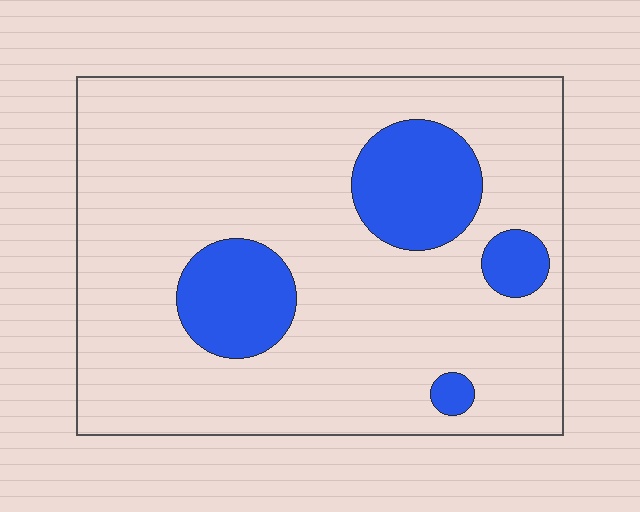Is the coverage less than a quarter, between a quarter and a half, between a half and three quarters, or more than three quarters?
Less than a quarter.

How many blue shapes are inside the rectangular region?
4.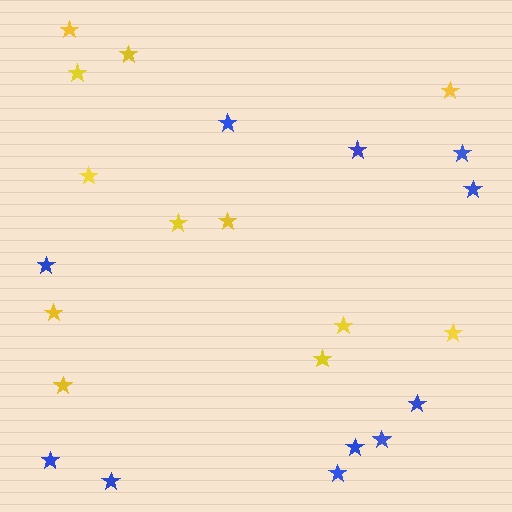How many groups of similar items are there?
There are 2 groups: one group of yellow stars (12) and one group of blue stars (11).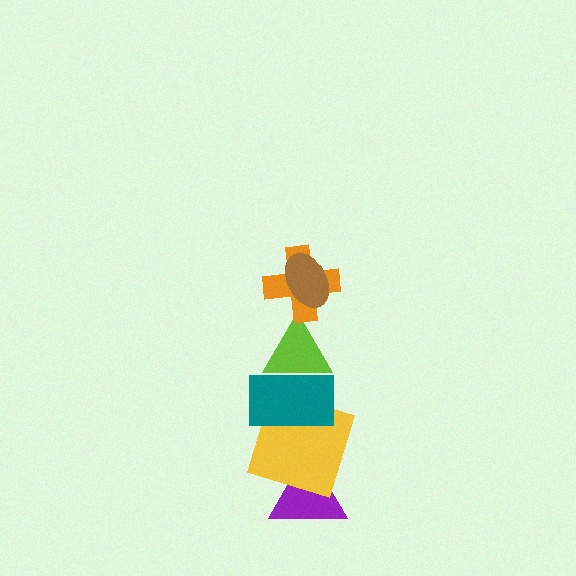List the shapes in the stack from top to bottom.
From top to bottom: the brown ellipse, the orange cross, the lime triangle, the teal rectangle, the yellow square, the purple triangle.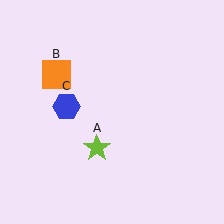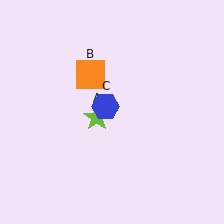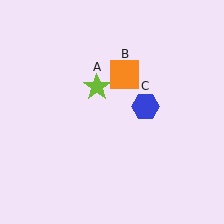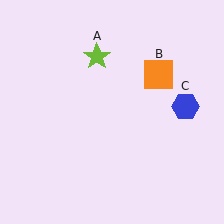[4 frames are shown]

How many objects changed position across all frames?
3 objects changed position: lime star (object A), orange square (object B), blue hexagon (object C).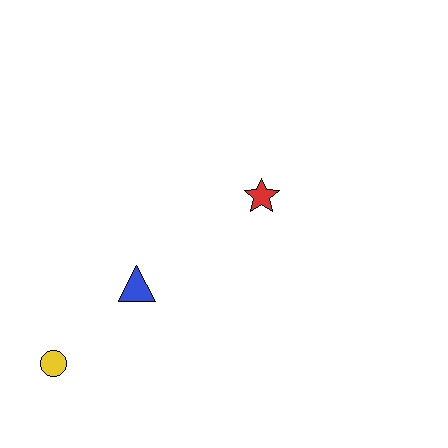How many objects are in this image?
There are 3 objects.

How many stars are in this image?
There is 1 star.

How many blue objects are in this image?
There is 1 blue object.